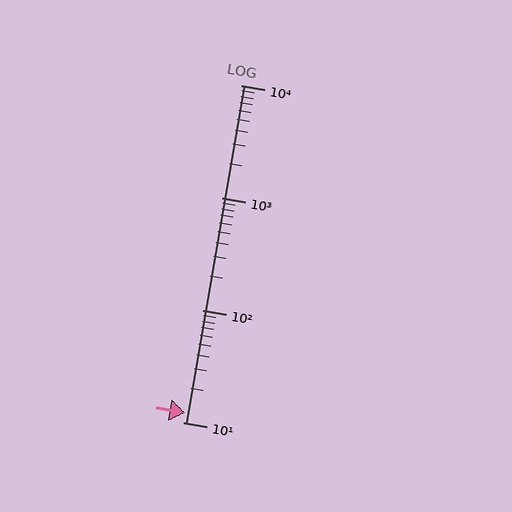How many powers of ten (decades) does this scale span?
The scale spans 3 decades, from 10 to 10000.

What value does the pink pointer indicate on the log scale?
The pointer indicates approximately 12.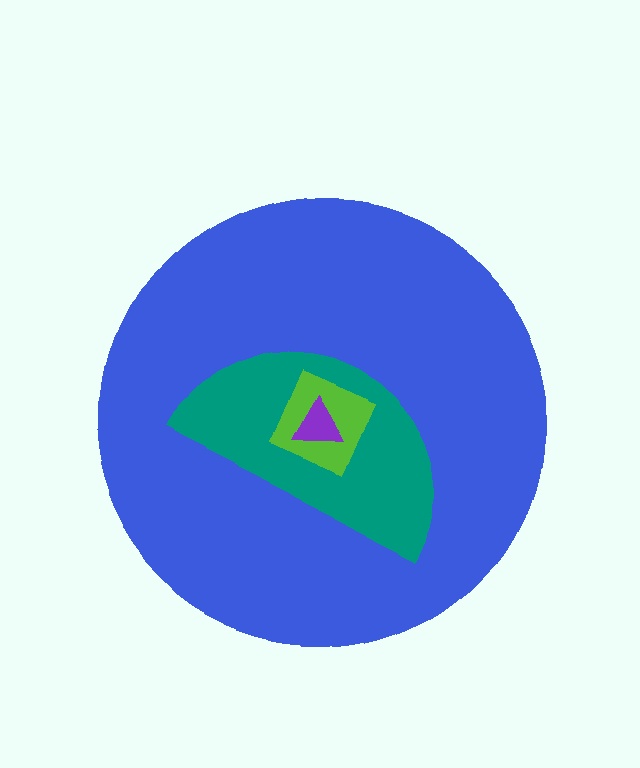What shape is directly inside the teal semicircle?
The lime diamond.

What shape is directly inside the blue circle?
The teal semicircle.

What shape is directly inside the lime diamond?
The purple triangle.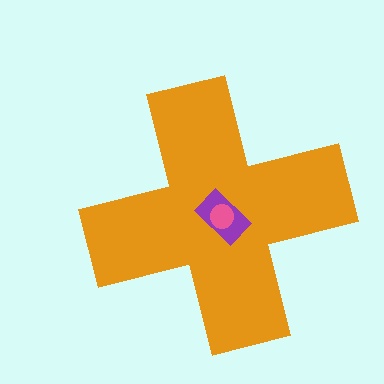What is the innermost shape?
The pink circle.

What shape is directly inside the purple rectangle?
The pink circle.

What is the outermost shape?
The orange cross.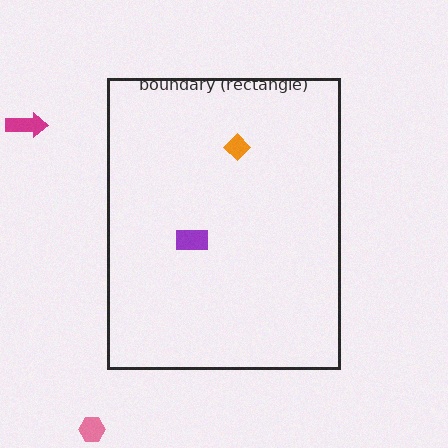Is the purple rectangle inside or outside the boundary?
Inside.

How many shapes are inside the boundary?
2 inside, 2 outside.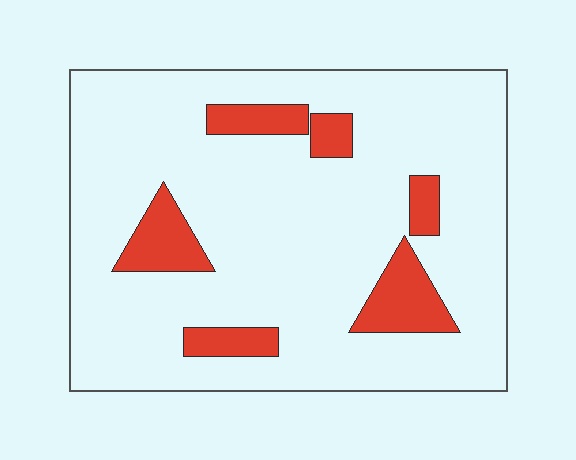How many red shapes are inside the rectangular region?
6.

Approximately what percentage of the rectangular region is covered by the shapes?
Approximately 15%.